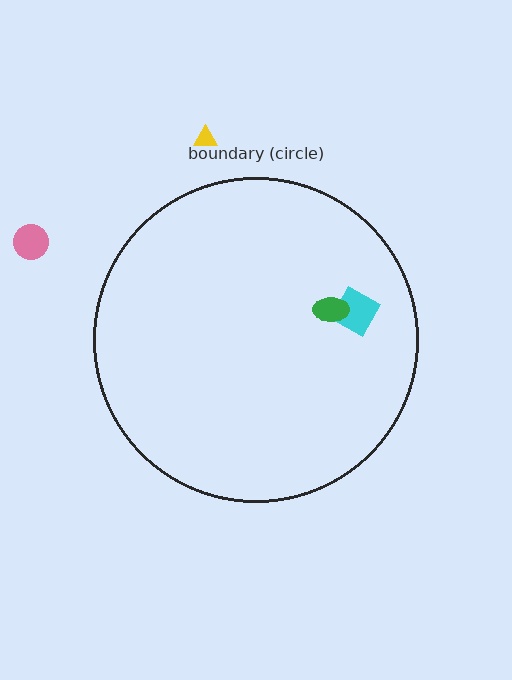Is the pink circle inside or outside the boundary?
Outside.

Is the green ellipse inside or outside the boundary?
Inside.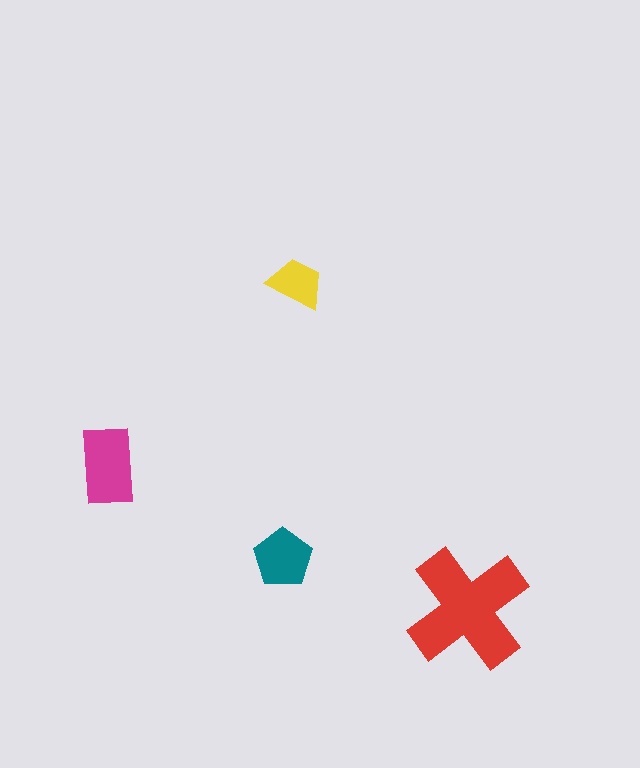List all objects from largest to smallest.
The red cross, the magenta rectangle, the teal pentagon, the yellow trapezoid.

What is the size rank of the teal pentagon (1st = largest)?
3rd.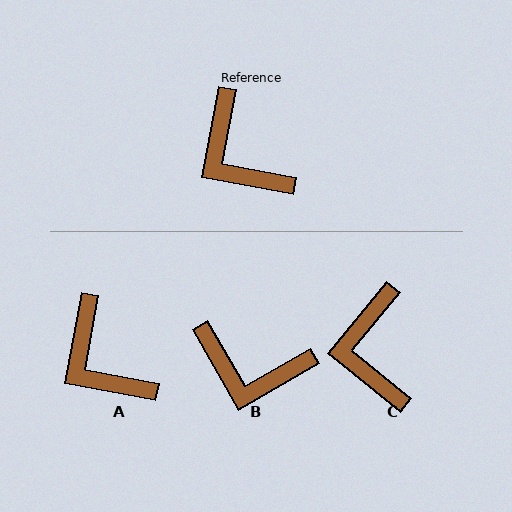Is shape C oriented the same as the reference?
No, it is off by about 29 degrees.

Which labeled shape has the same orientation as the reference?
A.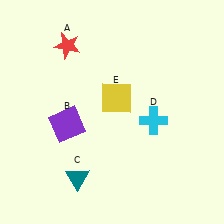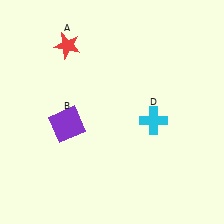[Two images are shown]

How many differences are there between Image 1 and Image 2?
There are 2 differences between the two images.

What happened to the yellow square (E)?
The yellow square (E) was removed in Image 2. It was in the top-right area of Image 1.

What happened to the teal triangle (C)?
The teal triangle (C) was removed in Image 2. It was in the bottom-left area of Image 1.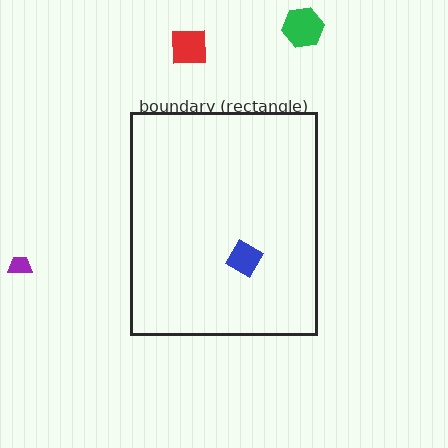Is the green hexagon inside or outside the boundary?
Outside.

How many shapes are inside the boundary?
1 inside, 3 outside.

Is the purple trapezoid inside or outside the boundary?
Outside.